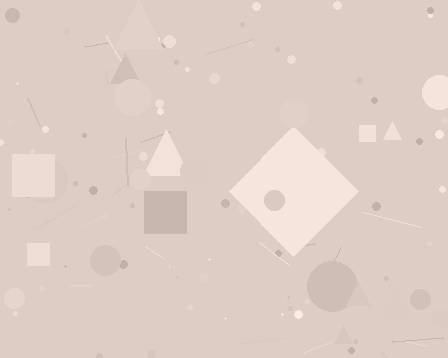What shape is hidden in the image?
A diamond is hidden in the image.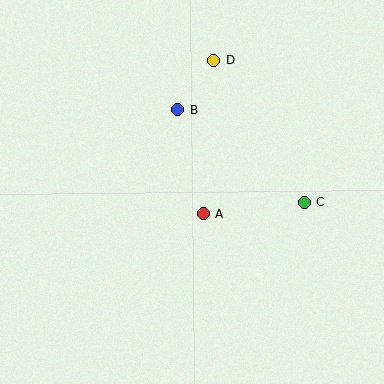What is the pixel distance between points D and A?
The distance between D and A is 154 pixels.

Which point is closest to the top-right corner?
Point D is closest to the top-right corner.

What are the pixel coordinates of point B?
Point B is at (178, 110).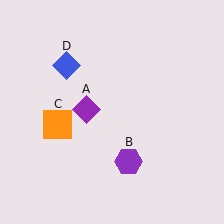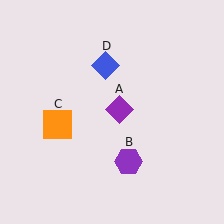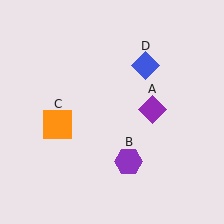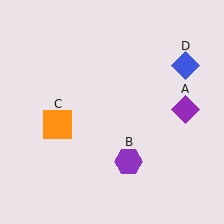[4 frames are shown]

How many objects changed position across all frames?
2 objects changed position: purple diamond (object A), blue diamond (object D).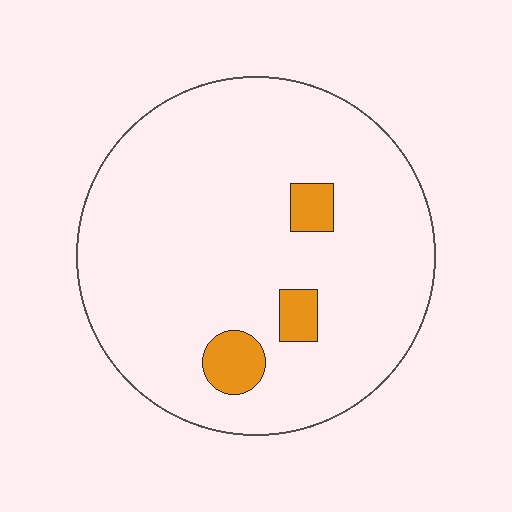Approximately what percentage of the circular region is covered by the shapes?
Approximately 5%.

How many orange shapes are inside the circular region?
3.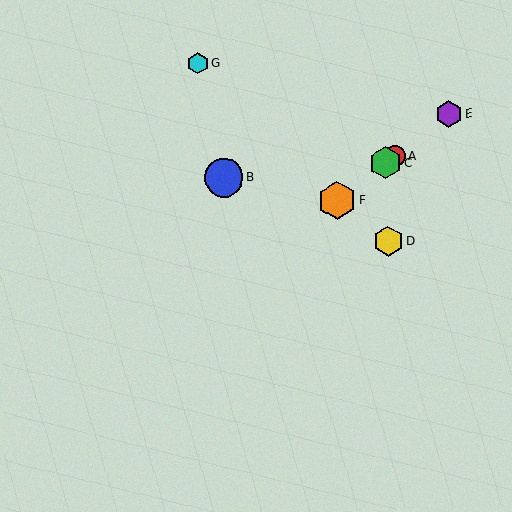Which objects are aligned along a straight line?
Objects A, C, E, F are aligned along a straight line.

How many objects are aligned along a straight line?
4 objects (A, C, E, F) are aligned along a straight line.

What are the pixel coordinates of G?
Object G is at (198, 64).